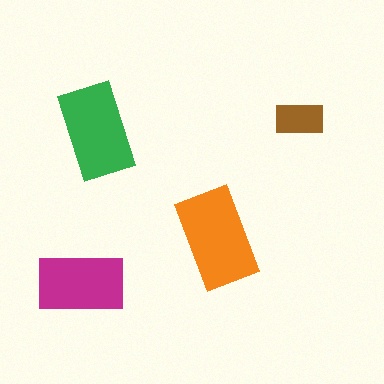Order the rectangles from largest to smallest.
the orange one, the green one, the magenta one, the brown one.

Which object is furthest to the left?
The magenta rectangle is leftmost.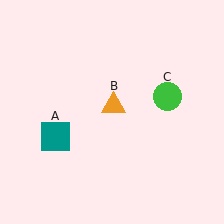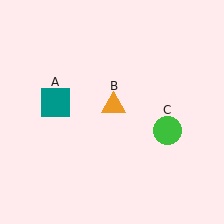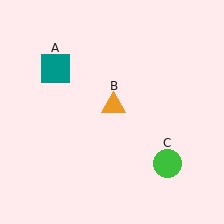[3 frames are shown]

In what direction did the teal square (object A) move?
The teal square (object A) moved up.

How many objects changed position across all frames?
2 objects changed position: teal square (object A), green circle (object C).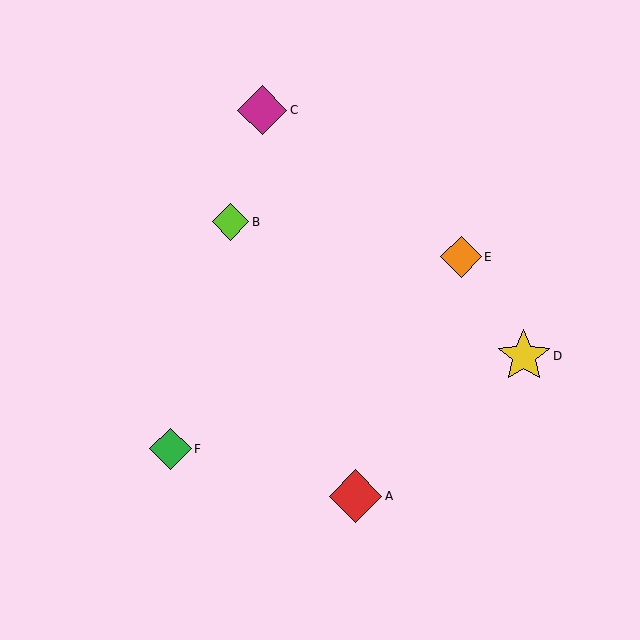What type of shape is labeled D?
Shape D is a yellow star.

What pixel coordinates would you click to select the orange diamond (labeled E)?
Click at (461, 257) to select the orange diamond E.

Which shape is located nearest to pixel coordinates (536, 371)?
The yellow star (labeled D) at (524, 356) is nearest to that location.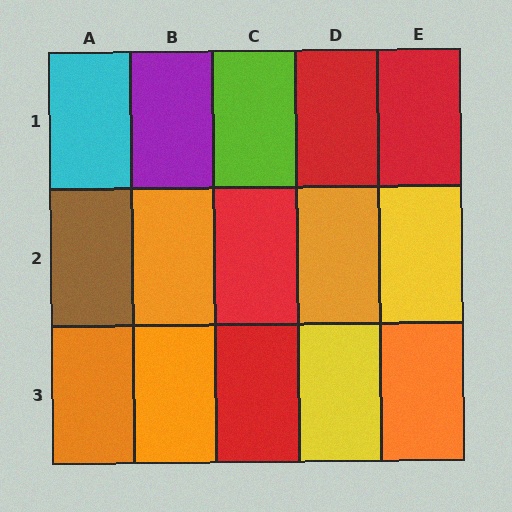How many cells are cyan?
1 cell is cyan.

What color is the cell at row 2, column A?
Brown.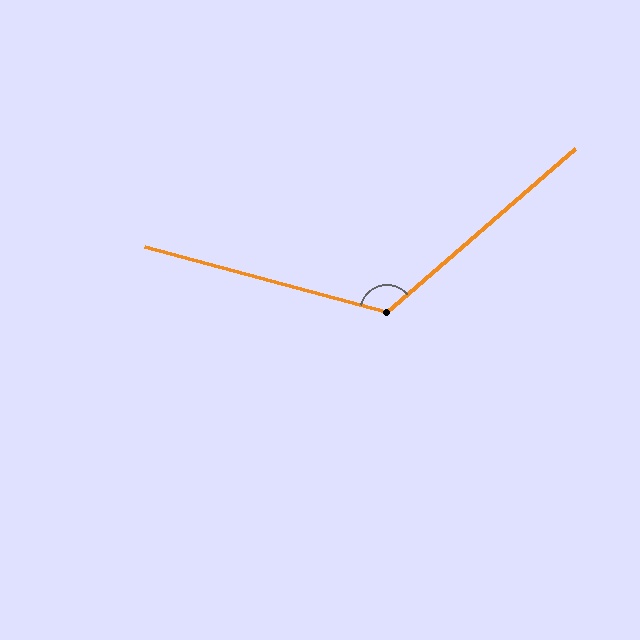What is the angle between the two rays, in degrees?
Approximately 124 degrees.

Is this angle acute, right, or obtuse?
It is obtuse.